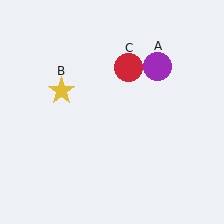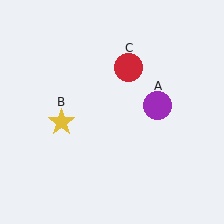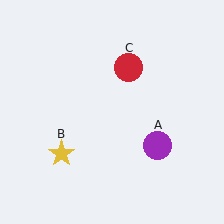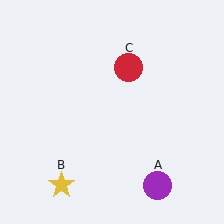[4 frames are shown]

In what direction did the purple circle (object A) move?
The purple circle (object A) moved down.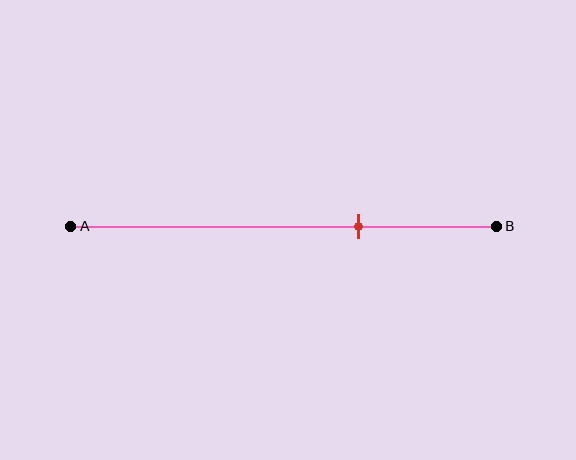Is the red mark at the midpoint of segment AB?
No, the mark is at about 70% from A, not at the 50% midpoint.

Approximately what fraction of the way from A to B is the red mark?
The red mark is approximately 70% of the way from A to B.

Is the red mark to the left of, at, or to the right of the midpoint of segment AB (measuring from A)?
The red mark is to the right of the midpoint of segment AB.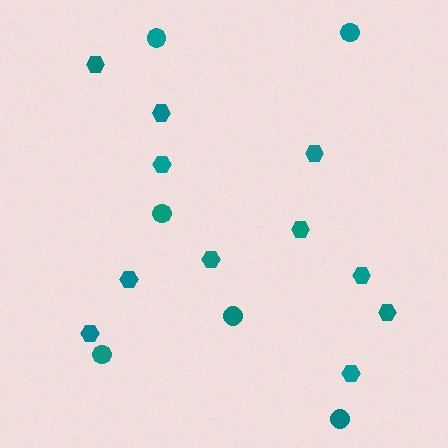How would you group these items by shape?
There are 2 groups: one group of circles (6) and one group of hexagons (11).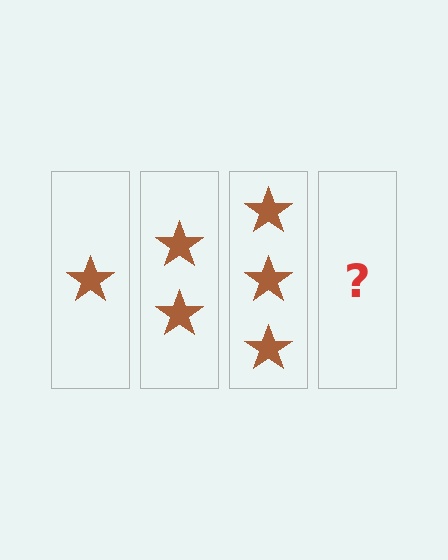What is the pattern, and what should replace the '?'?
The pattern is that each step adds one more star. The '?' should be 4 stars.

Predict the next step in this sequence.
The next step is 4 stars.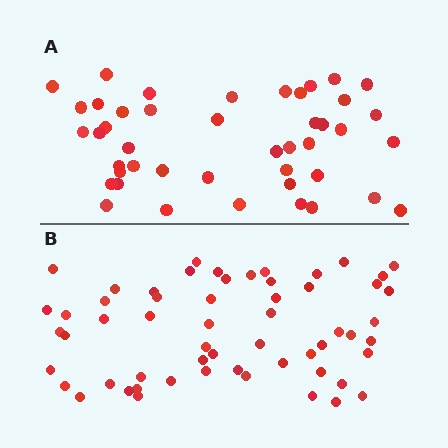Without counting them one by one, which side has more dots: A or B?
Region B (the bottom region) has more dots.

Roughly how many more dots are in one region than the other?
Region B has approximately 15 more dots than region A.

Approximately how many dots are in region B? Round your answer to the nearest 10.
About 60 dots. (The exact count is 58, which rounds to 60.)